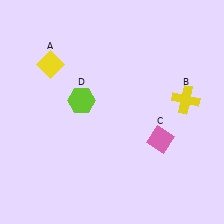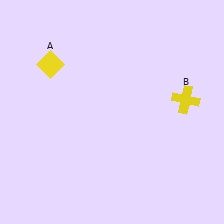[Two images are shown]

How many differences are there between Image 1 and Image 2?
There are 2 differences between the two images.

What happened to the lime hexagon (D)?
The lime hexagon (D) was removed in Image 2. It was in the top-left area of Image 1.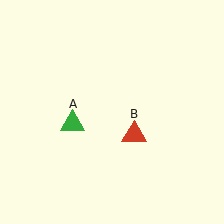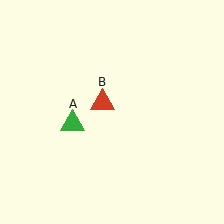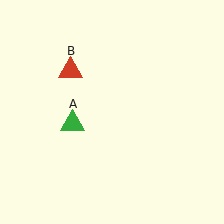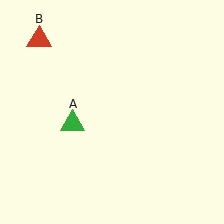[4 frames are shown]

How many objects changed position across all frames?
1 object changed position: red triangle (object B).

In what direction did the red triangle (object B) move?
The red triangle (object B) moved up and to the left.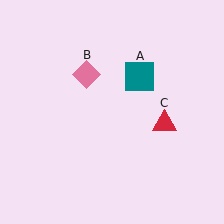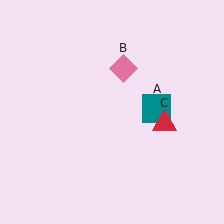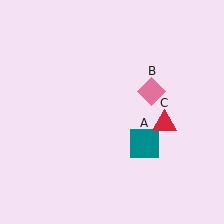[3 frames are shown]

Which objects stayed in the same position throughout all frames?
Red triangle (object C) remained stationary.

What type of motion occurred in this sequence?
The teal square (object A), pink diamond (object B) rotated clockwise around the center of the scene.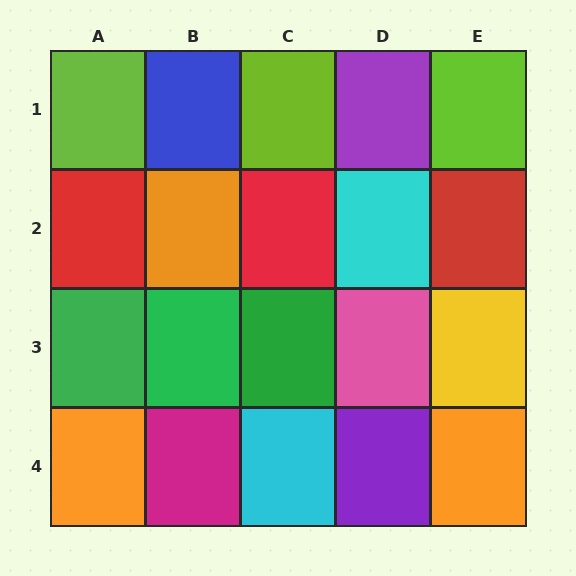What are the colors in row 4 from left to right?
Orange, magenta, cyan, purple, orange.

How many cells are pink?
1 cell is pink.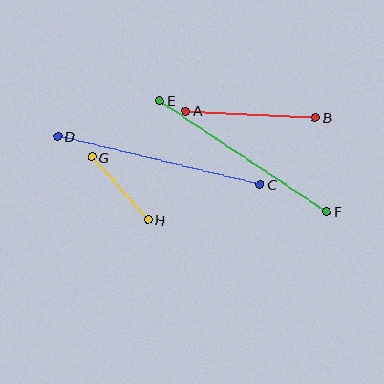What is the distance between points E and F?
The distance is approximately 200 pixels.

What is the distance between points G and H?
The distance is approximately 84 pixels.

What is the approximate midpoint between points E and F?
The midpoint is at approximately (244, 156) pixels.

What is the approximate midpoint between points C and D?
The midpoint is at approximately (159, 160) pixels.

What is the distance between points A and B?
The distance is approximately 130 pixels.